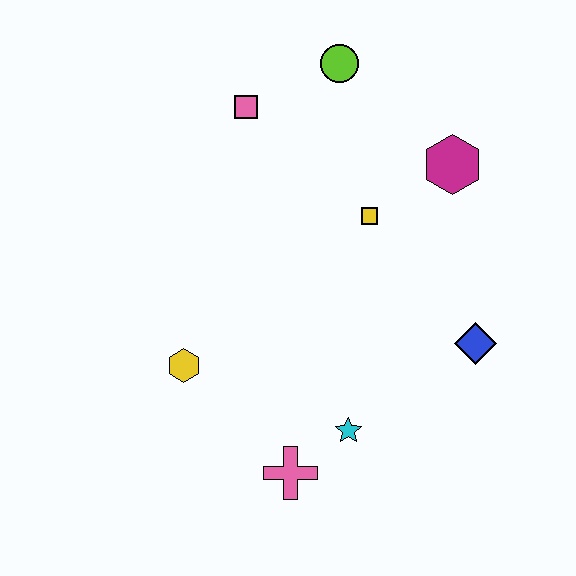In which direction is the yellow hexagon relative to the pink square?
The yellow hexagon is below the pink square.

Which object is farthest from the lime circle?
The pink cross is farthest from the lime circle.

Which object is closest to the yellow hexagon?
The pink cross is closest to the yellow hexagon.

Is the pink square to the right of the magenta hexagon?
No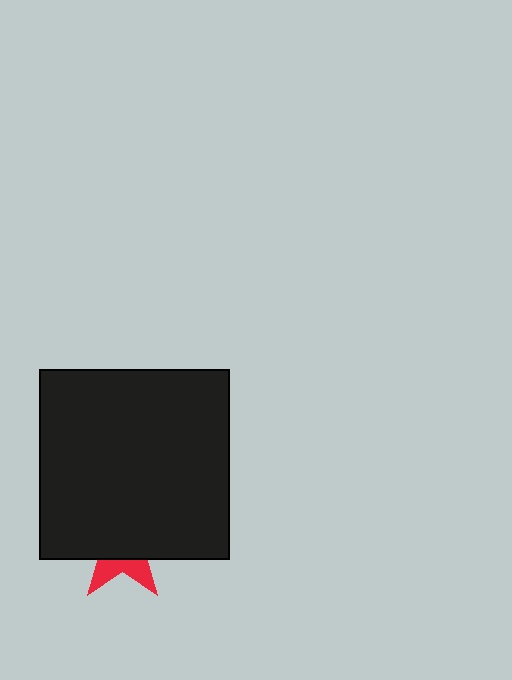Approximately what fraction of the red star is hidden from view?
Roughly 69% of the red star is hidden behind the black square.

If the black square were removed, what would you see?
You would see the complete red star.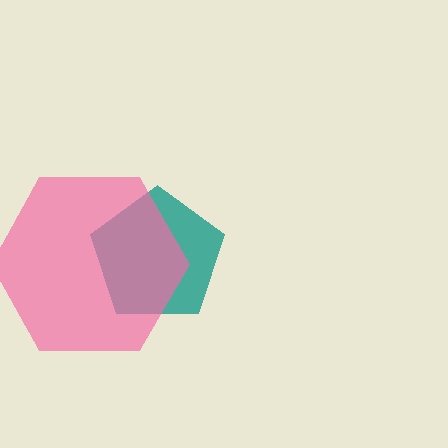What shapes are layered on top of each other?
The layered shapes are: a teal pentagon, a pink hexagon.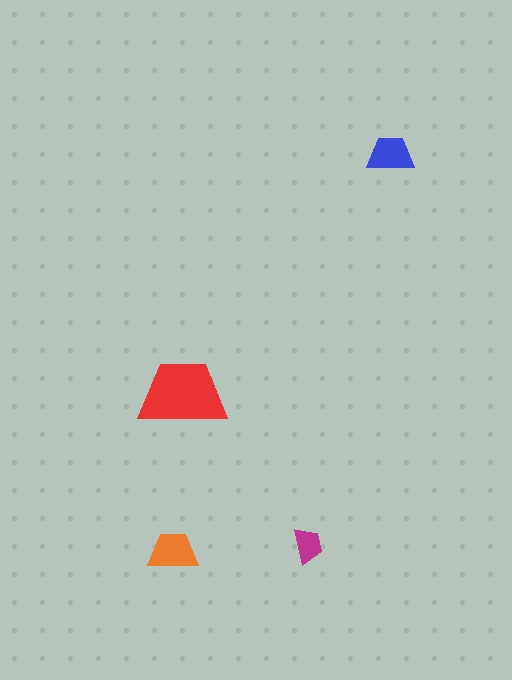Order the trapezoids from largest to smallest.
the red one, the orange one, the blue one, the magenta one.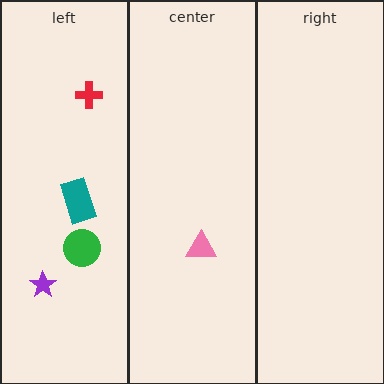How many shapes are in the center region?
1.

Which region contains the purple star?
The left region.